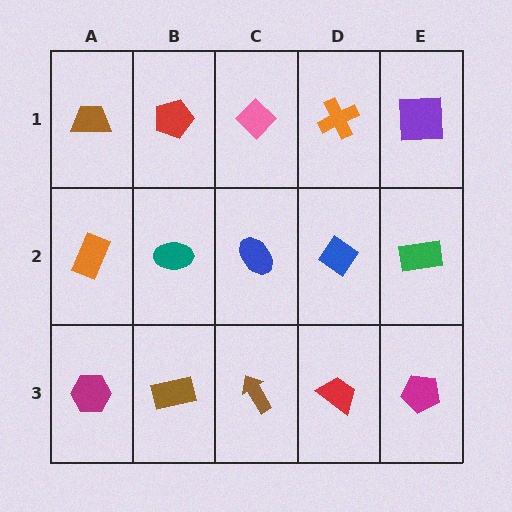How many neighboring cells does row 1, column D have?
3.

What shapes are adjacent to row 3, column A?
An orange rectangle (row 2, column A), a brown rectangle (row 3, column B).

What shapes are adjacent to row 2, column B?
A red pentagon (row 1, column B), a brown rectangle (row 3, column B), an orange rectangle (row 2, column A), a blue ellipse (row 2, column C).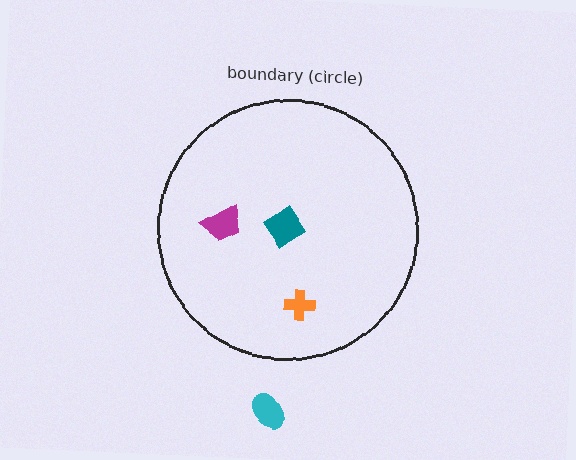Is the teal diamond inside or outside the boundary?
Inside.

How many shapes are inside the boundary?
3 inside, 1 outside.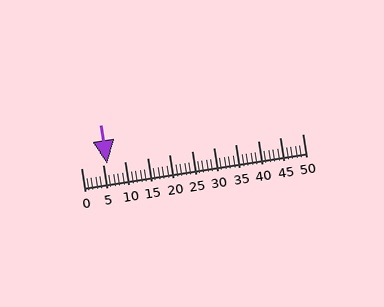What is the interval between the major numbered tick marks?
The major tick marks are spaced 5 units apart.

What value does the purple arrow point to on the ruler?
The purple arrow points to approximately 6.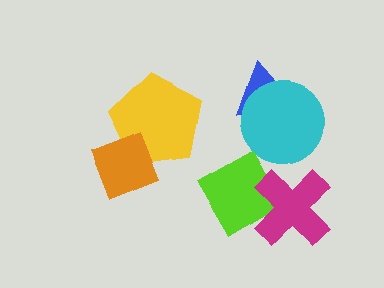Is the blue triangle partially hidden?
Yes, it is partially covered by another shape.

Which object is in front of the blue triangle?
The cyan circle is in front of the blue triangle.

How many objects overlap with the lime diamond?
1 object overlaps with the lime diamond.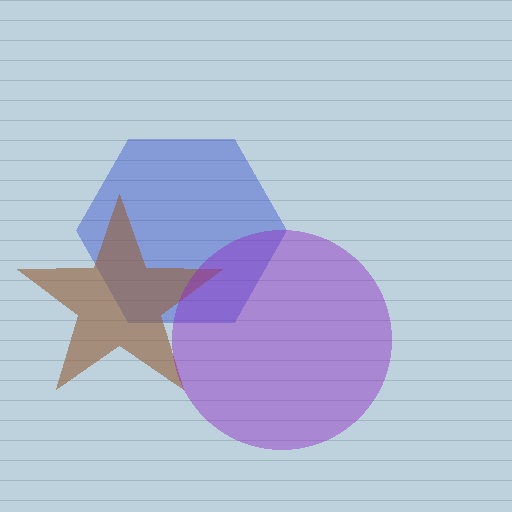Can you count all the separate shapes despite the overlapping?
Yes, there are 3 separate shapes.